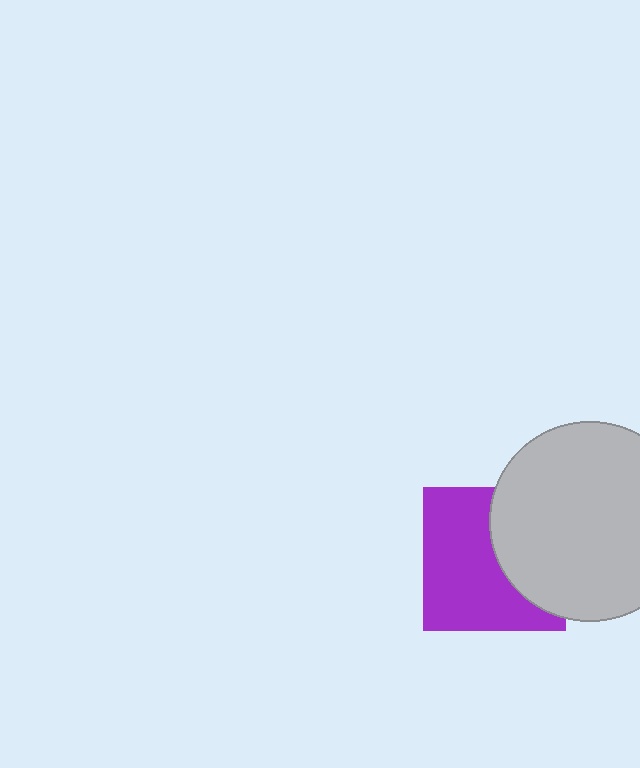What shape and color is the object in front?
The object in front is a light gray circle.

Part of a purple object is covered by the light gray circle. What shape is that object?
It is a square.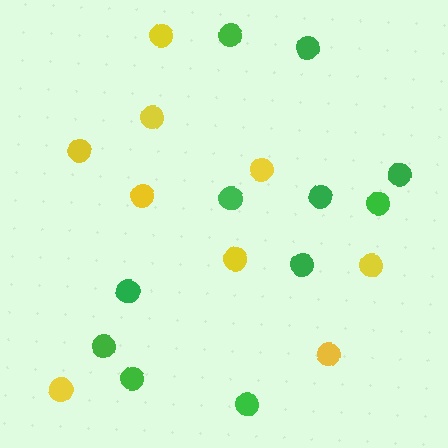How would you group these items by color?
There are 2 groups: one group of green circles (11) and one group of yellow circles (9).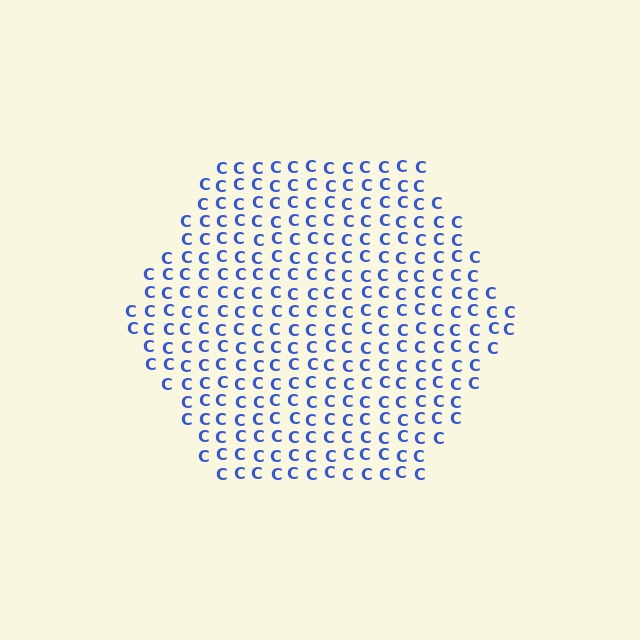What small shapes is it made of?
It is made of small letter C's.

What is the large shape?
The large shape is a hexagon.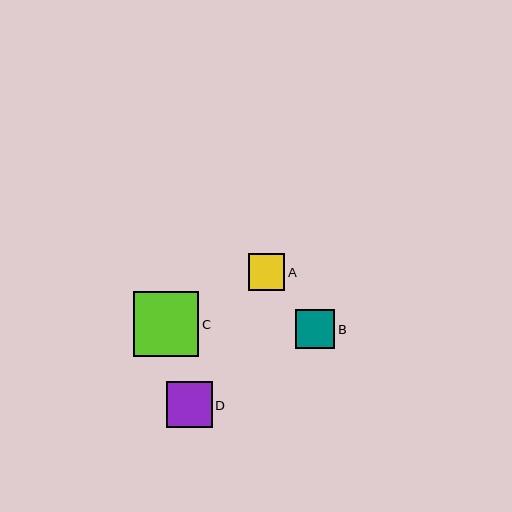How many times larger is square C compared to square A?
Square C is approximately 1.8 times the size of square A.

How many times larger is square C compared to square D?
Square C is approximately 1.4 times the size of square D.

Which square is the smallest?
Square A is the smallest with a size of approximately 36 pixels.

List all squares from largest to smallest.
From largest to smallest: C, D, B, A.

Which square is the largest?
Square C is the largest with a size of approximately 66 pixels.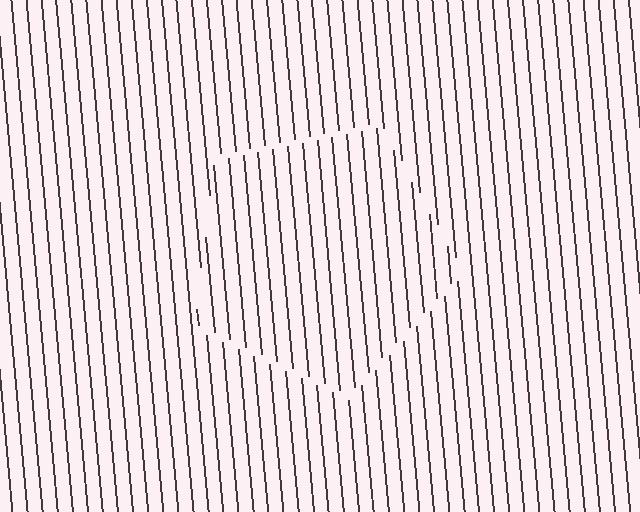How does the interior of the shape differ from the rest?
The interior of the shape contains the same grating, shifted by half a period — the contour is defined by the phase discontinuity where line-ends from the inner and outer gratings abut.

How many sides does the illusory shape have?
5 sides — the line-ends trace a pentagon.